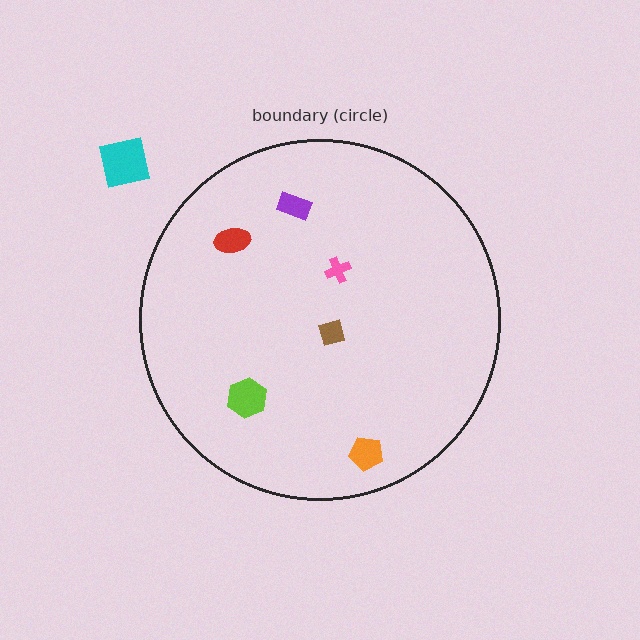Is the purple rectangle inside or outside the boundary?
Inside.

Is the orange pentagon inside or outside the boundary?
Inside.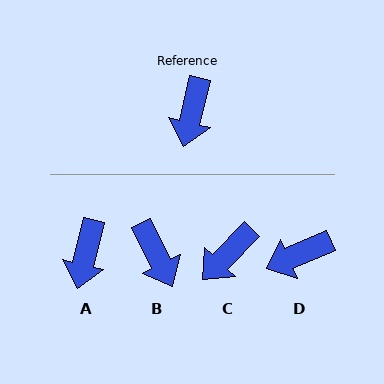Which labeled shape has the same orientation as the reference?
A.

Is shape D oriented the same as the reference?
No, it is off by about 53 degrees.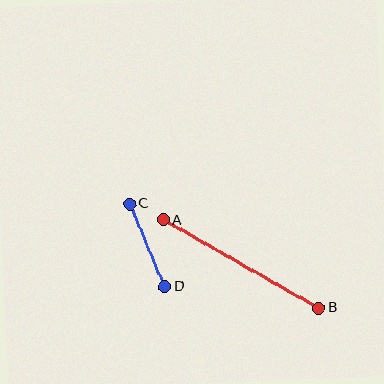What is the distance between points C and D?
The distance is approximately 89 pixels.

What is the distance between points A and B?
The distance is approximately 179 pixels.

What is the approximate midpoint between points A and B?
The midpoint is at approximately (241, 264) pixels.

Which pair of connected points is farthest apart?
Points A and B are farthest apart.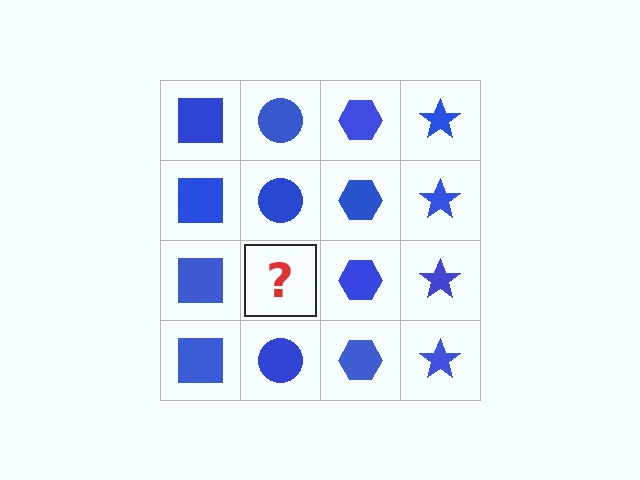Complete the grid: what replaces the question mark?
The question mark should be replaced with a blue circle.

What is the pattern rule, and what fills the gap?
The rule is that each column has a consistent shape. The gap should be filled with a blue circle.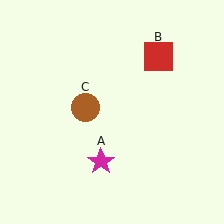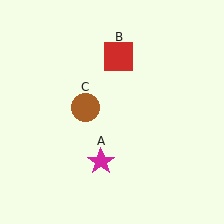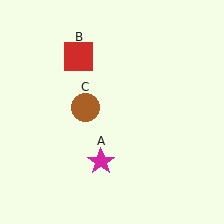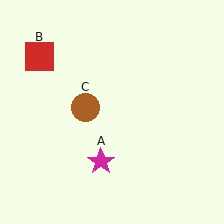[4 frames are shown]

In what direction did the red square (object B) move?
The red square (object B) moved left.